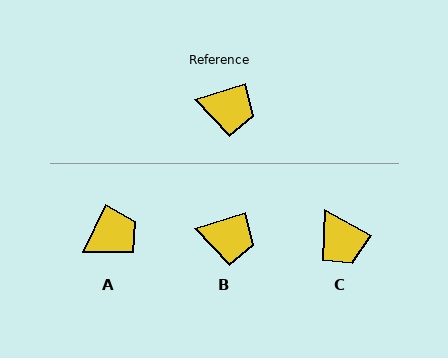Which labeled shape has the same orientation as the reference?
B.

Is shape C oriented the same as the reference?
No, it is off by about 47 degrees.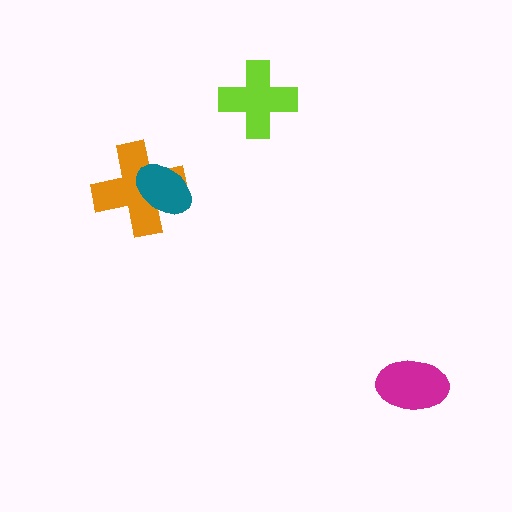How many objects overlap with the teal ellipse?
1 object overlaps with the teal ellipse.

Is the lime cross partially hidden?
No, no other shape covers it.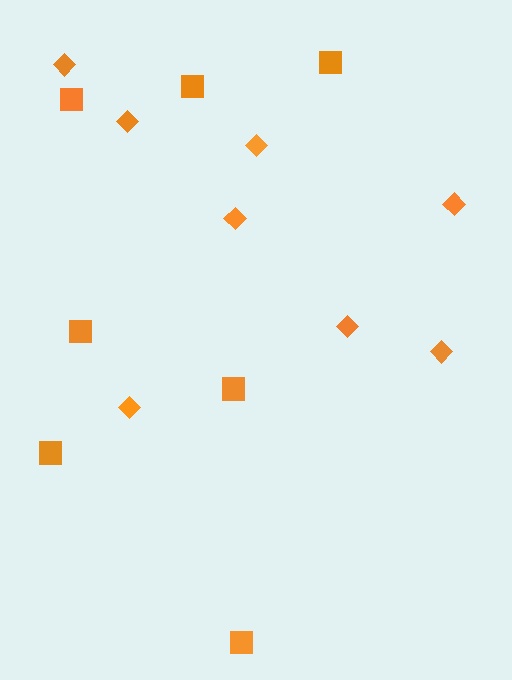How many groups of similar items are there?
There are 2 groups: one group of squares (7) and one group of diamonds (8).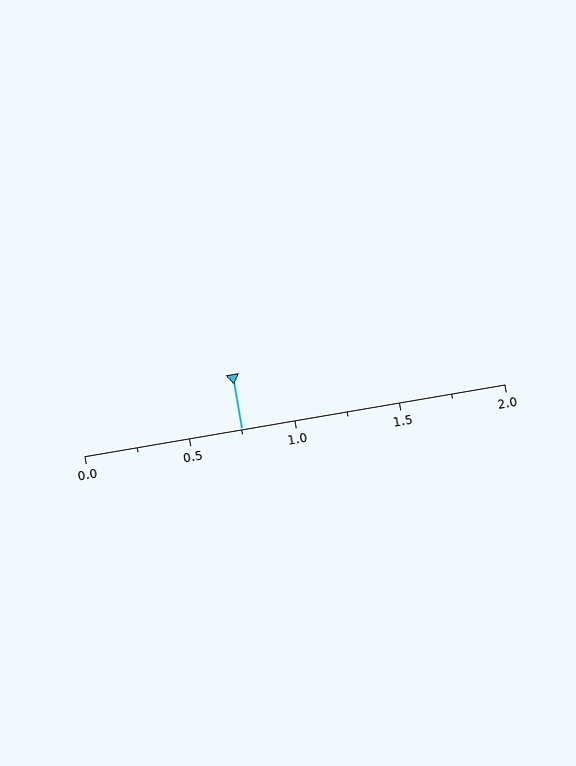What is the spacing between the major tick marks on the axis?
The major ticks are spaced 0.5 apart.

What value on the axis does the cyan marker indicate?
The marker indicates approximately 0.75.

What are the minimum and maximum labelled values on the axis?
The axis runs from 0.0 to 2.0.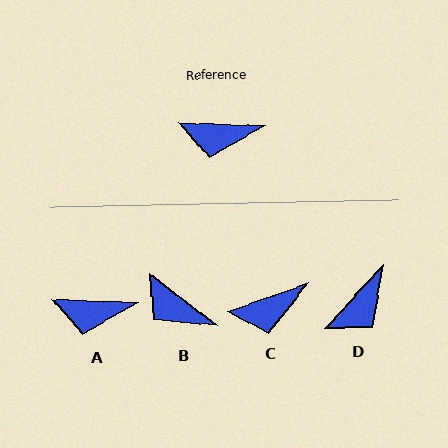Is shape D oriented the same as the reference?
No, it is off by about 50 degrees.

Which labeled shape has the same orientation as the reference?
A.